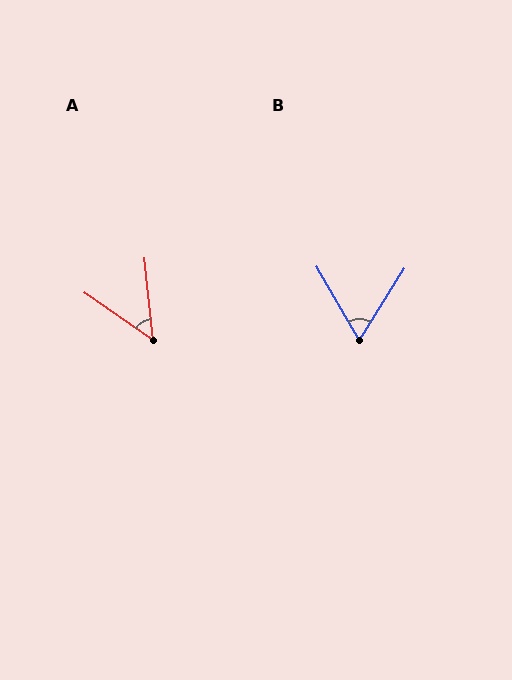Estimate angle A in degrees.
Approximately 49 degrees.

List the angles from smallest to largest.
A (49°), B (62°).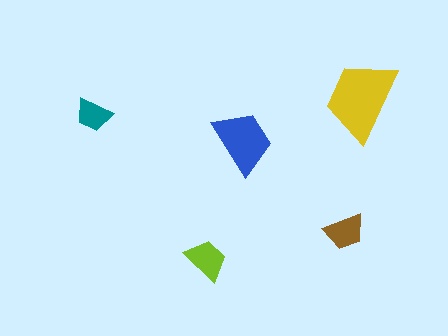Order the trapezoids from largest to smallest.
the yellow one, the blue one, the lime one, the brown one, the teal one.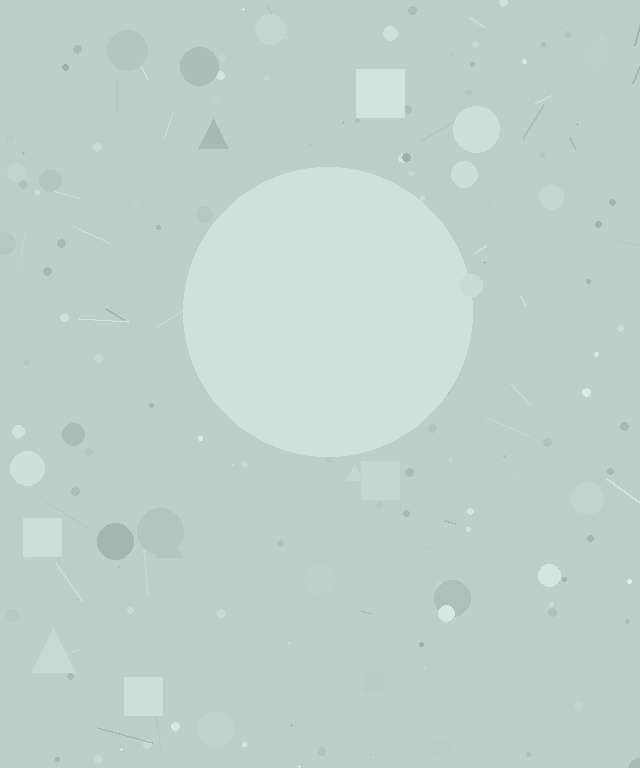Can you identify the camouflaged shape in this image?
The camouflaged shape is a circle.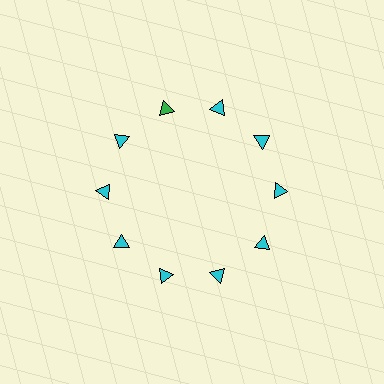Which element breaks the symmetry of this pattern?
The green triangle at roughly the 11 o'clock position breaks the symmetry. All other shapes are cyan triangles.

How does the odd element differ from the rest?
It has a different color: green instead of cyan.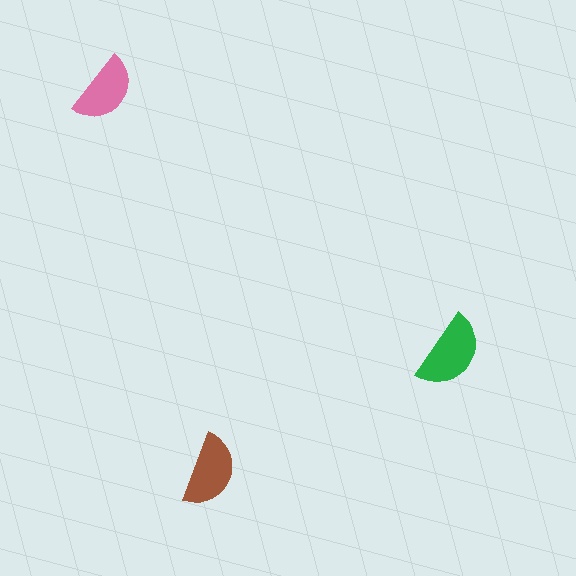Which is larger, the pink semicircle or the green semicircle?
The green one.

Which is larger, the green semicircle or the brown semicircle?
The green one.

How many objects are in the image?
There are 3 objects in the image.